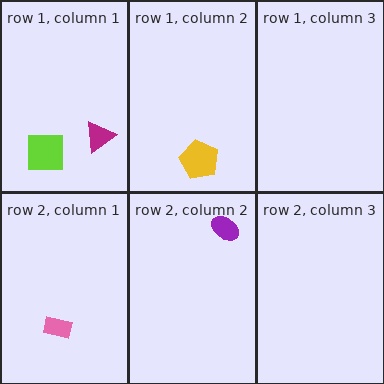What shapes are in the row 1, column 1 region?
The lime square, the magenta triangle.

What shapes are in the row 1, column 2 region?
The yellow pentagon.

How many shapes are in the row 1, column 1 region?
2.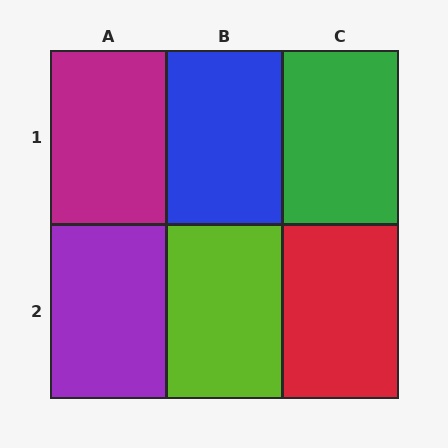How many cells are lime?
1 cell is lime.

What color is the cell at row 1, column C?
Green.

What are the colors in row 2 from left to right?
Purple, lime, red.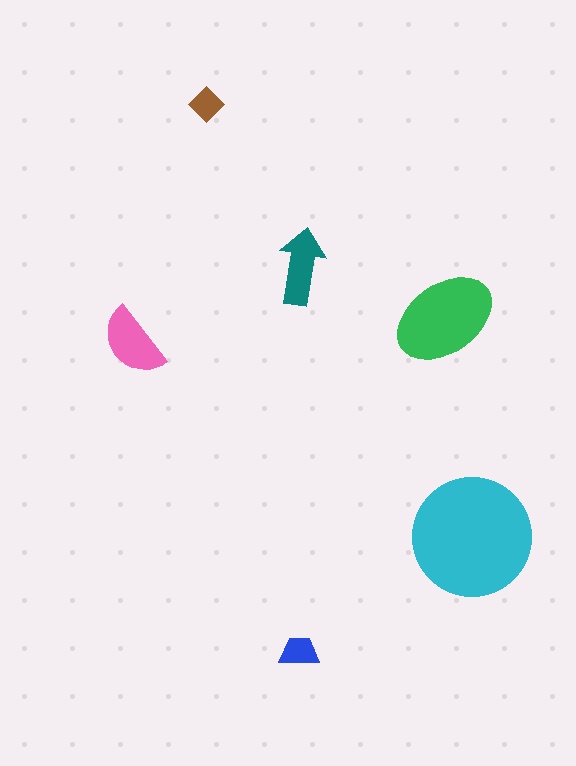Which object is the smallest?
The brown diamond.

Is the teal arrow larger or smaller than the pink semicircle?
Smaller.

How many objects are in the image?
There are 6 objects in the image.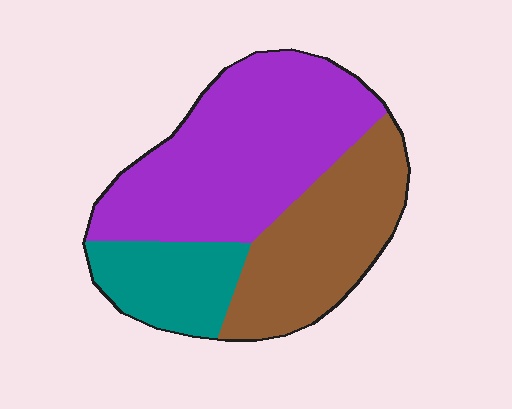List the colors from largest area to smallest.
From largest to smallest: purple, brown, teal.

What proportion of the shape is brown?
Brown covers 32% of the shape.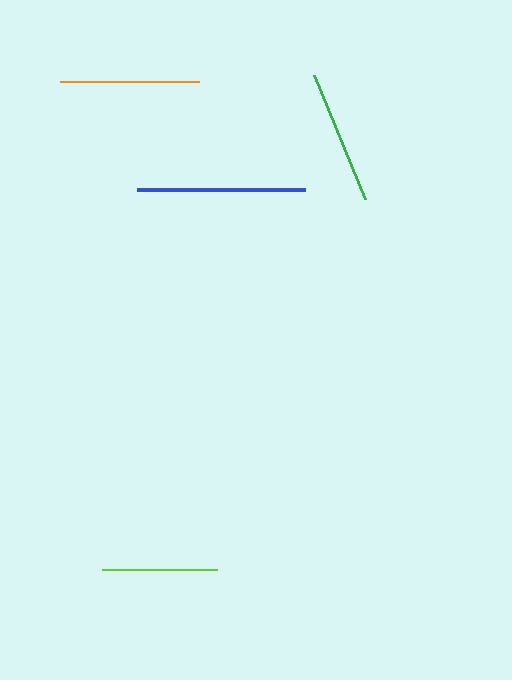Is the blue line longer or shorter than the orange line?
The blue line is longer than the orange line.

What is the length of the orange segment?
The orange segment is approximately 139 pixels long.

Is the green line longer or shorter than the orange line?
The orange line is longer than the green line.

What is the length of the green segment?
The green segment is approximately 134 pixels long.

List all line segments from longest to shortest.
From longest to shortest: blue, orange, green, lime.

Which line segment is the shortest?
The lime line is the shortest at approximately 116 pixels.